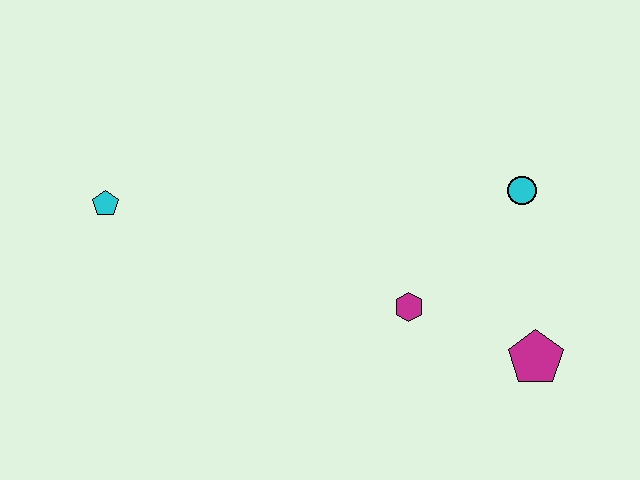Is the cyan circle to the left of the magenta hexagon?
No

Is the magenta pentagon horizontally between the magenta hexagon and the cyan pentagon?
No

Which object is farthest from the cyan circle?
The cyan pentagon is farthest from the cyan circle.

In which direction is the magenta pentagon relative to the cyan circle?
The magenta pentagon is below the cyan circle.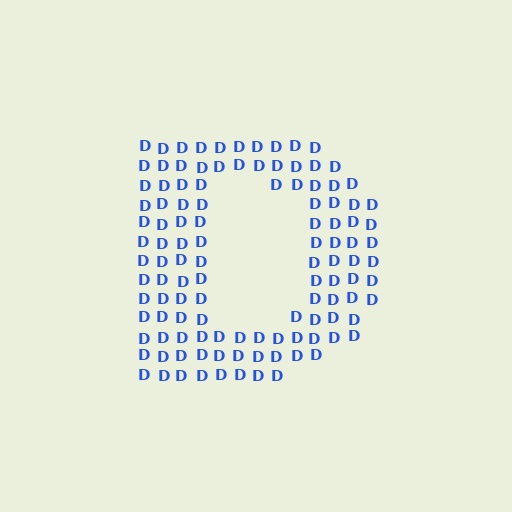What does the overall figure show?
The overall figure shows the letter D.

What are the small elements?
The small elements are letter D's.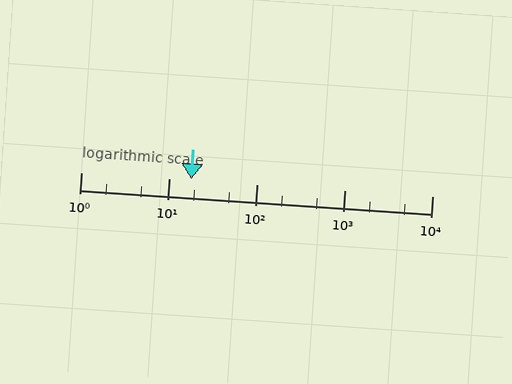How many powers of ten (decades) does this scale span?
The scale spans 4 decades, from 1 to 10000.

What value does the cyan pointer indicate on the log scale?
The pointer indicates approximately 18.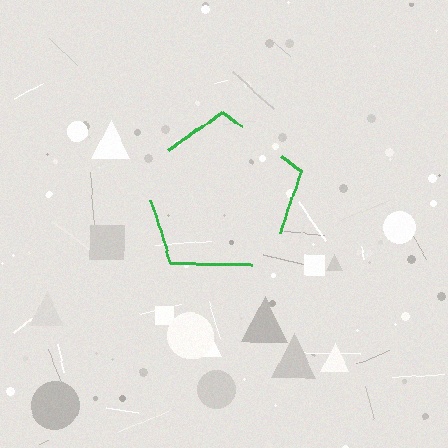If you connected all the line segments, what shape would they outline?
They would outline a pentagon.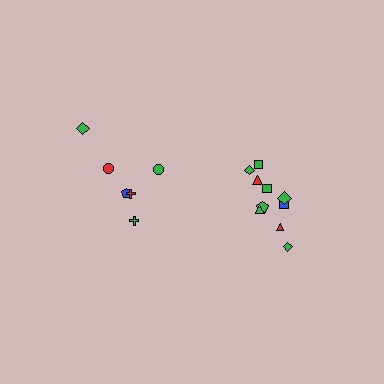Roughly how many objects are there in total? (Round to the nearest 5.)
Roughly 15 objects in total.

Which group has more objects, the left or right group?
The right group.